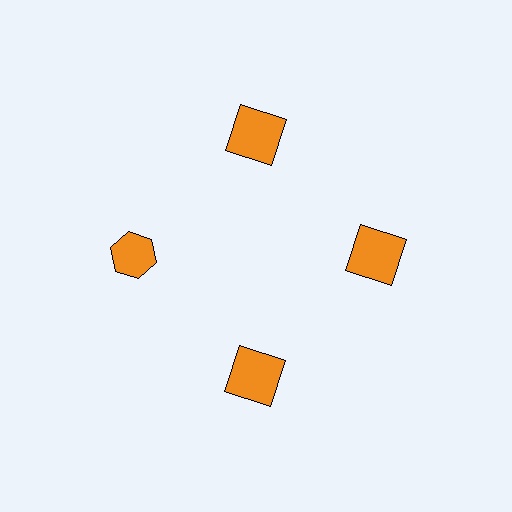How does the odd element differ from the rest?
It has a different shape: hexagon instead of square.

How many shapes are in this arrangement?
There are 4 shapes arranged in a ring pattern.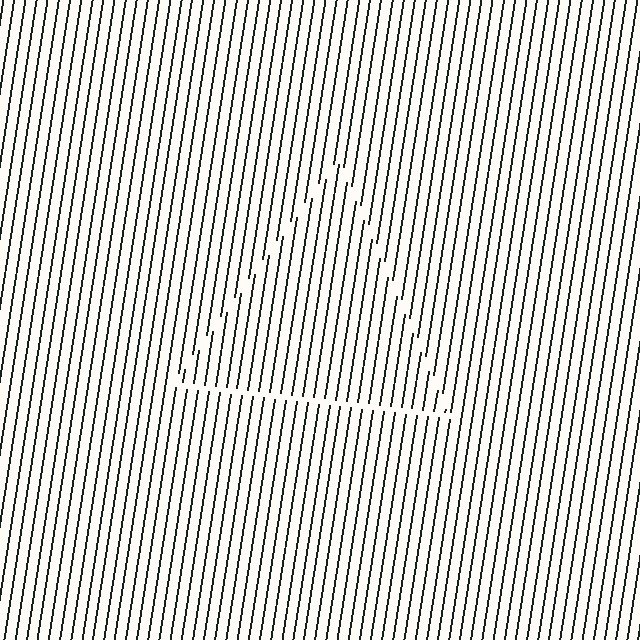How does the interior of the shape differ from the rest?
The interior of the shape contains the same grating, shifted by half a period — the contour is defined by the phase discontinuity where line-ends from the inner and outer gratings abut.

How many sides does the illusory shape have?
3 sides — the line-ends trace a triangle.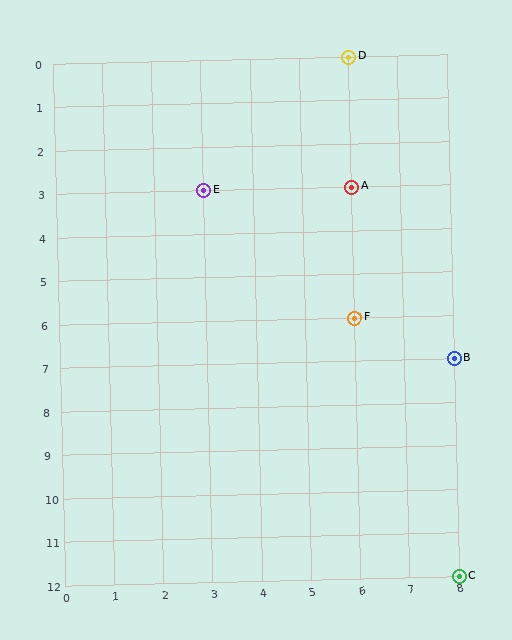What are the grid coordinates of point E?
Point E is at grid coordinates (3, 3).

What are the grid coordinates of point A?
Point A is at grid coordinates (6, 3).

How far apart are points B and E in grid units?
Points B and E are 5 columns and 4 rows apart (about 6.4 grid units diagonally).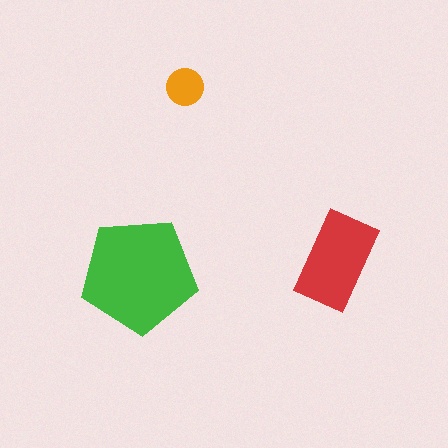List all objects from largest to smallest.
The green pentagon, the red rectangle, the orange circle.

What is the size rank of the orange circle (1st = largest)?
3rd.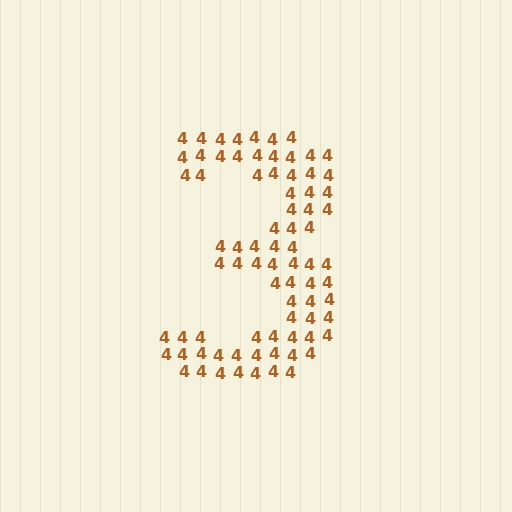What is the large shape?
The large shape is the digit 3.